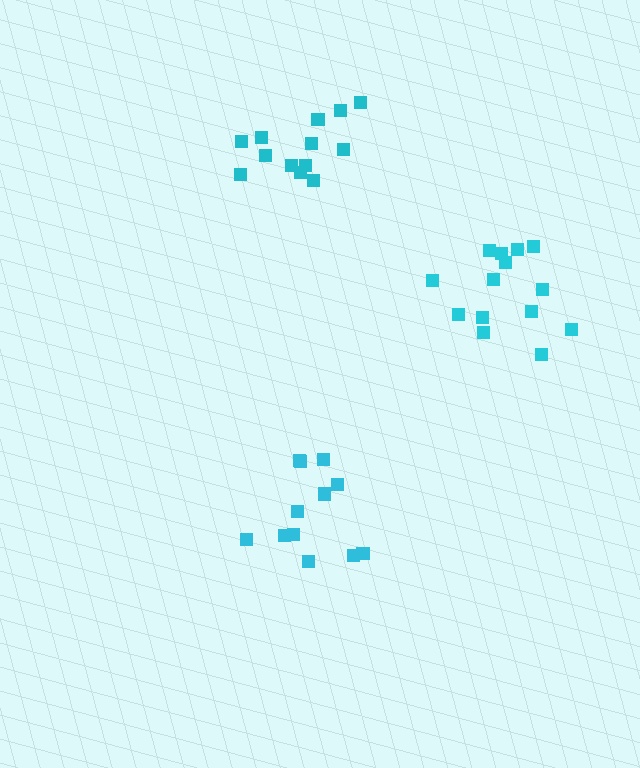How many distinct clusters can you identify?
There are 3 distinct clusters.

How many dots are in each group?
Group 1: 14 dots, Group 2: 12 dots, Group 3: 13 dots (39 total).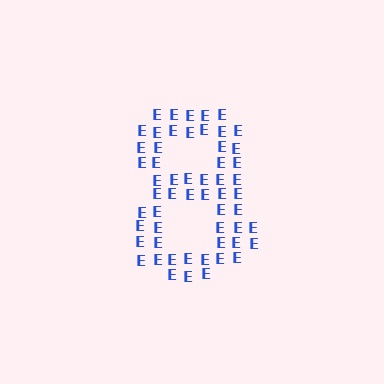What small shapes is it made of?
It is made of small letter E's.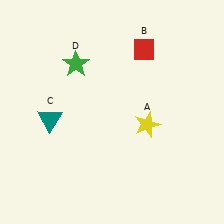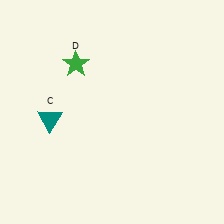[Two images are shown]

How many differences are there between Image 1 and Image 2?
There are 2 differences between the two images.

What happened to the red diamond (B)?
The red diamond (B) was removed in Image 2. It was in the top-right area of Image 1.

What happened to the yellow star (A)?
The yellow star (A) was removed in Image 2. It was in the bottom-right area of Image 1.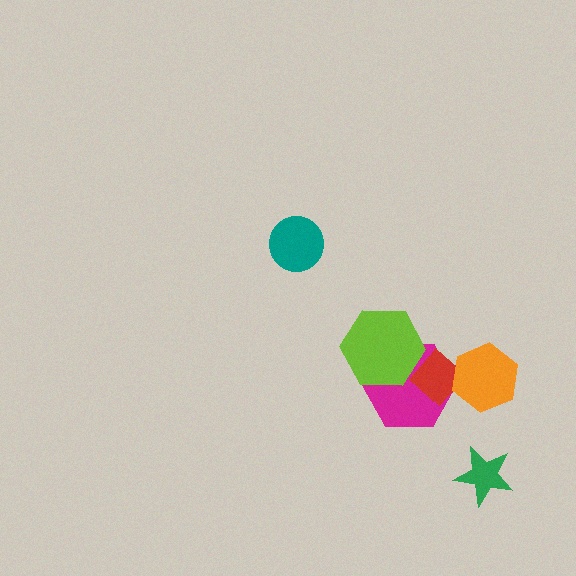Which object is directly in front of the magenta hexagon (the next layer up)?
The red diamond is directly in front of the magenta hexagon.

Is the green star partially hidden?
No, no other shape covers it.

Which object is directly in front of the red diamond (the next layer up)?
The orange hexagon is directly in front of the red diamond.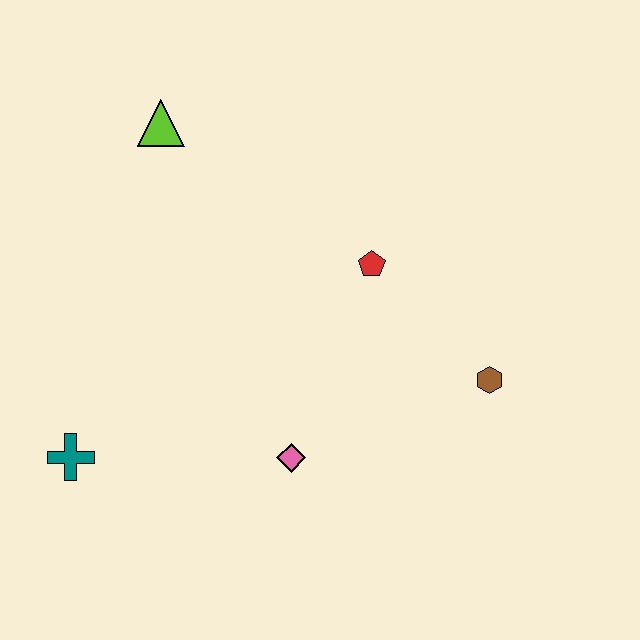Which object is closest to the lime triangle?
The red pentagon is closest to the lime triangle.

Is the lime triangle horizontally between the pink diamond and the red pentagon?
No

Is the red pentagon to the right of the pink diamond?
Yes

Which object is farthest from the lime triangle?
The brown hexagon is farthest from the lime triangle.